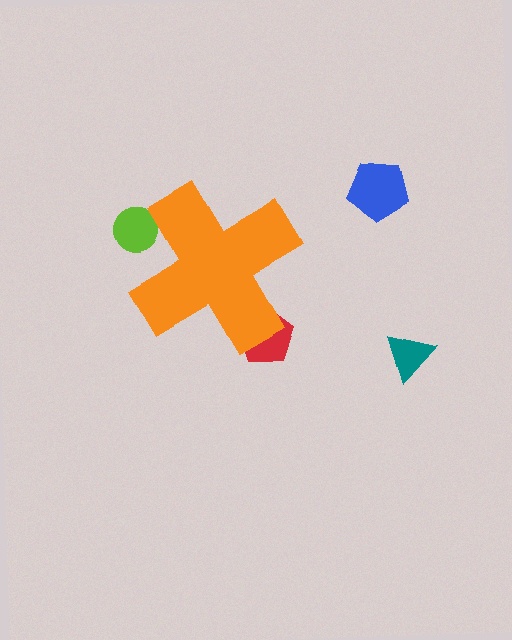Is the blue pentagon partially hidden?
No, the blue pentagon is fully visible.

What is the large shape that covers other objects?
An orange cross.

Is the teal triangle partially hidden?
No, the teal triangle is fully visible.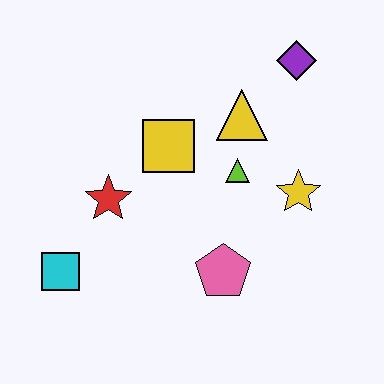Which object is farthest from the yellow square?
The cyan square is farthest from the yellow square.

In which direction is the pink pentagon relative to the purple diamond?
The pink pentagon is below the purple diamond.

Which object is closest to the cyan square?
The red star is closest to the cyan square.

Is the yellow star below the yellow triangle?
Yes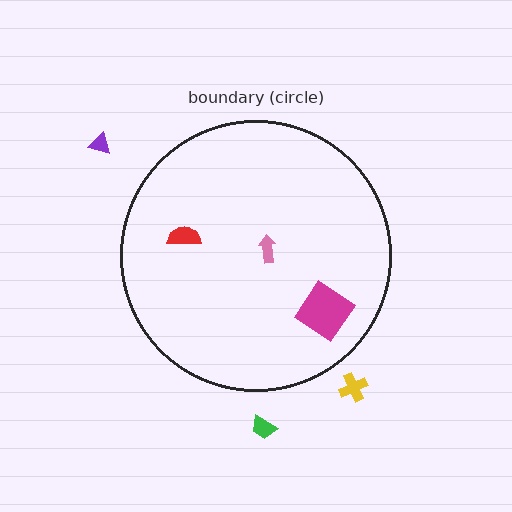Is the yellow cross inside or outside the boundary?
Outside.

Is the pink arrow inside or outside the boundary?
Inside.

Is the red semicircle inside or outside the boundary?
Inside.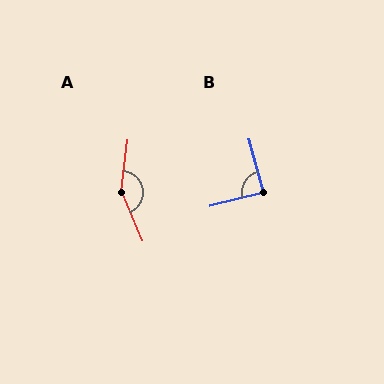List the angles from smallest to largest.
B (89°), A (150°).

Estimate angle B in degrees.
Approximately 89 degrees.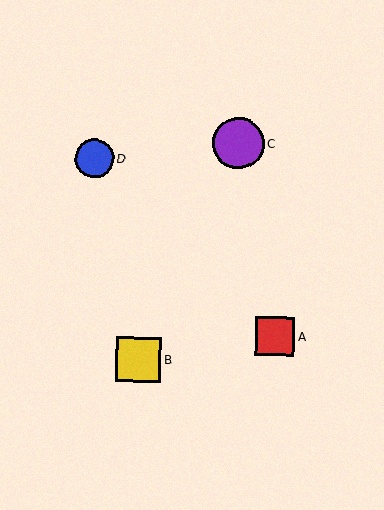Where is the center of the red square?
The center of the red square is at (275, 336).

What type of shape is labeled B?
Shape B is a yellow square.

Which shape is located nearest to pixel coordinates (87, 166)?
The blue circle (labeled D) at (95, 158) is nearest to that location.